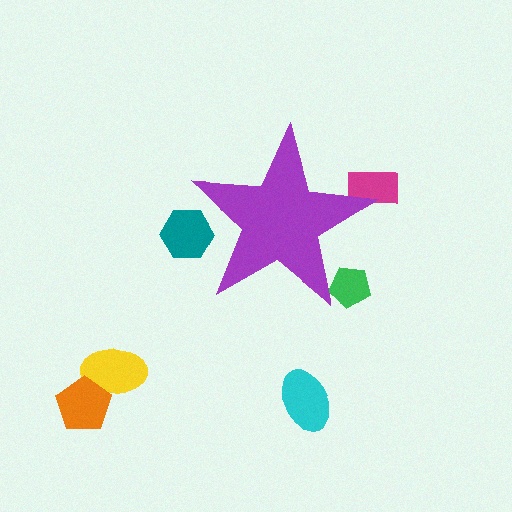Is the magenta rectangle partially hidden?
Yes, the magenta rectangle is partially hidden behind the purple star.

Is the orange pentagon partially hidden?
No, the orange pentagon is fully visible.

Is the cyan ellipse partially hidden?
No, the cyan ellipse is fully visible.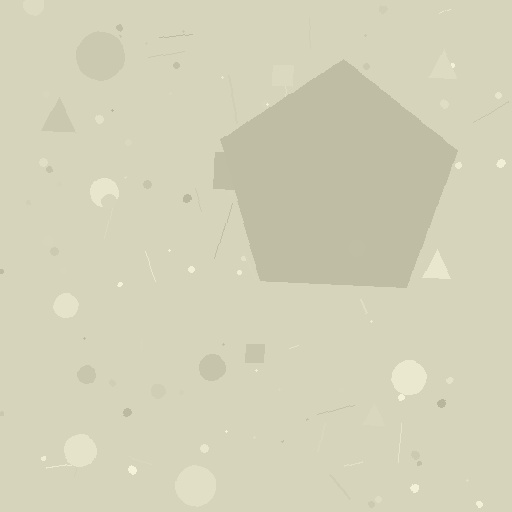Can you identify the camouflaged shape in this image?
The camouflaged shape is a pentagon.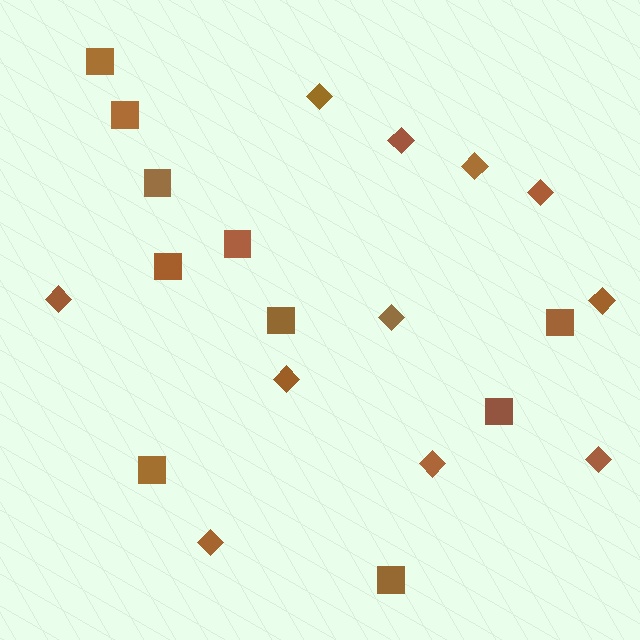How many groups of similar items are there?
There are 2 groups: one group of diamonds (11) and one group of squares (10).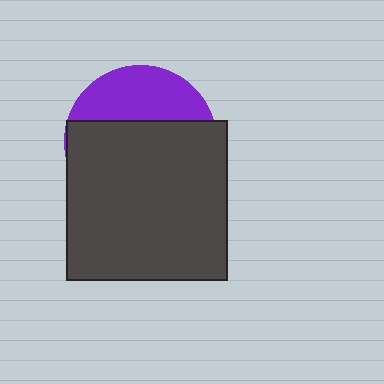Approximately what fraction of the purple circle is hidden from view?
Roughly 68% of the purple circle is hidden behind the dark gray square.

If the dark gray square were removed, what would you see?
You would see the complete purple circle.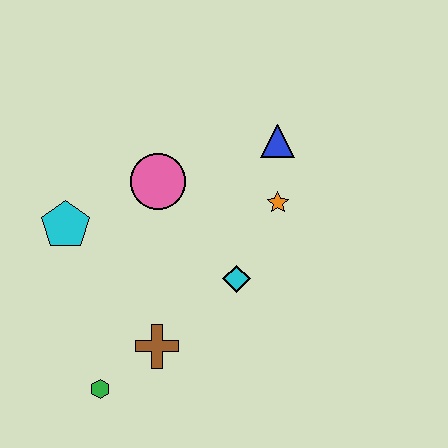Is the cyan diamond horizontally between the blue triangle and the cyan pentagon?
Yes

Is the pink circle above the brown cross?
Yes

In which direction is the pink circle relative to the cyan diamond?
The pink circle is above the cyan diamond.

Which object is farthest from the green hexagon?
The blue triangle is farthest from the green hexagon.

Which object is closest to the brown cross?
The green hexagon is closest to the brown cross.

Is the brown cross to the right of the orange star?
No